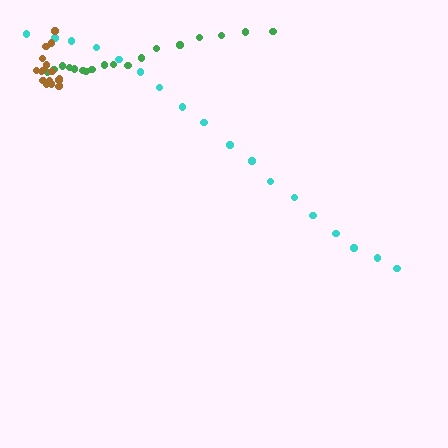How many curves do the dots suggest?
There are 3 distinct paths.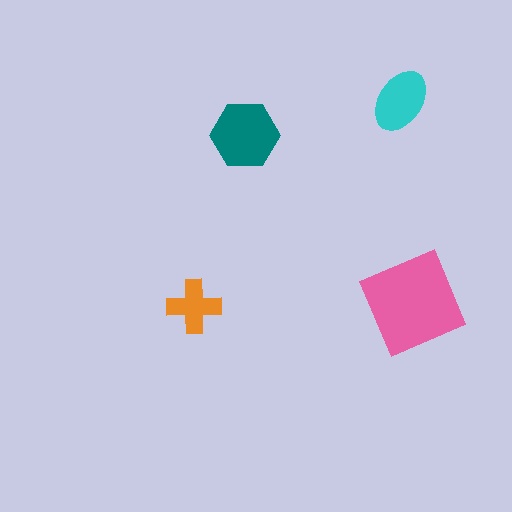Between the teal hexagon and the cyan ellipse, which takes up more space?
The teal hexagon.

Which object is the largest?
The pink square.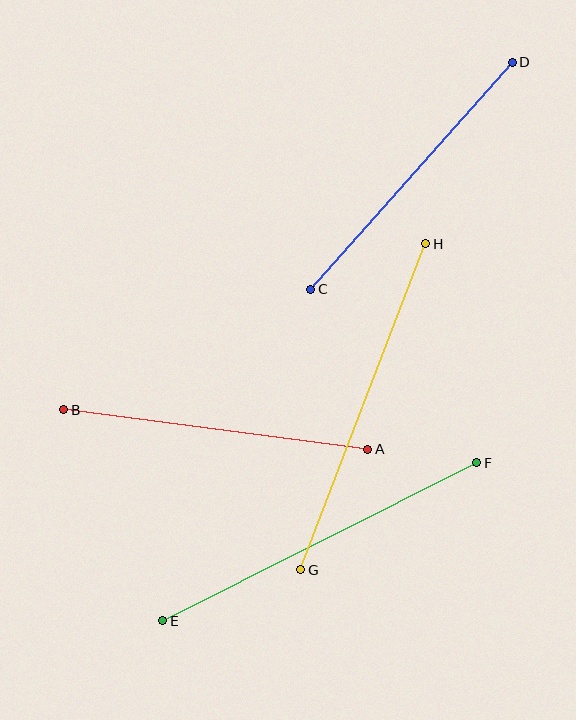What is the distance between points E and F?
The distance is approximately 351 pixels.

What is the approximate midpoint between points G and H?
The midpoint is at approximately (363, 407) pixels.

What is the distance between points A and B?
The distance is approximately 307 pixels.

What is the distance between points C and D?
The distance is approximately 304 pixels.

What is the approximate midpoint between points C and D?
The midpoint is at approximately (412, 176) pixels.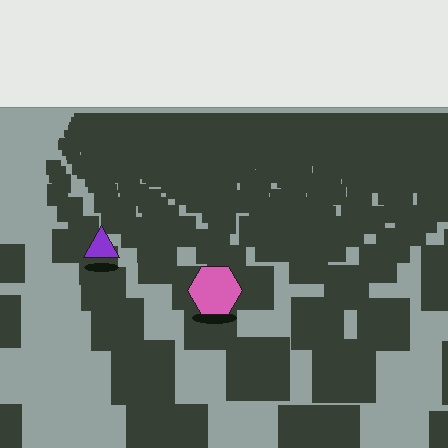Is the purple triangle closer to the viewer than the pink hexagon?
No. The pink hexagon is closer — you can tell from the texture gradient: the ground texture is coarser near it.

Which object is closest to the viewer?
The pink hexagon is closest. The texture marks near it are larger and more spread out.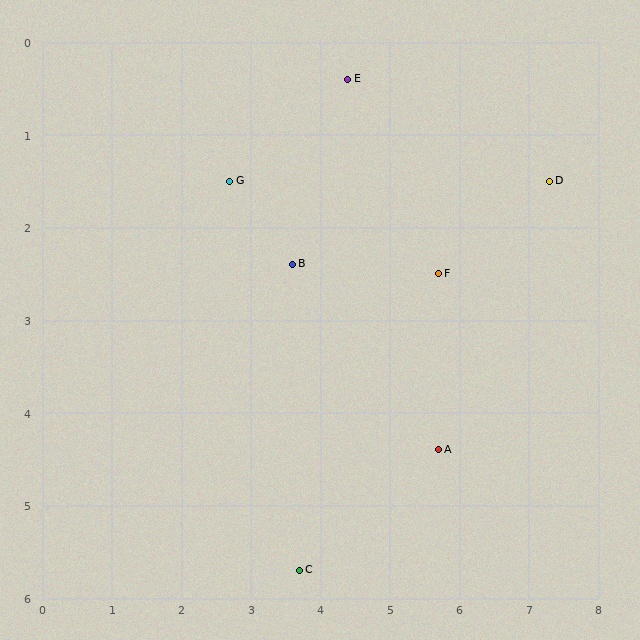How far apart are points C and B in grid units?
Points C and B are about 3.3 grid units apart.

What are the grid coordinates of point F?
Point F is at approximately (5.7, 2.5).